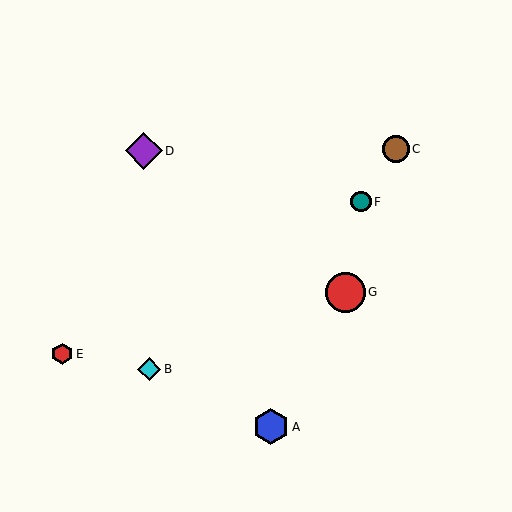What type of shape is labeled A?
Shape A is a blue hexagon.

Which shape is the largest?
The red circle (labeled G) is the largest.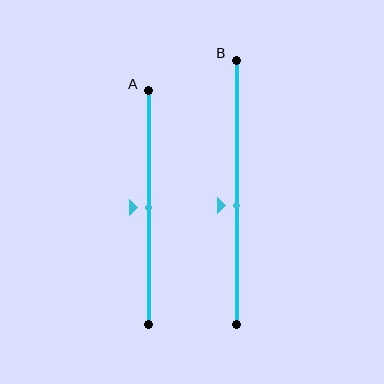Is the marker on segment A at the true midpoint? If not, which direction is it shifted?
Yes, the marker on segment A is at the true midpoint.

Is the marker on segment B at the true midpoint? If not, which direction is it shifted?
No, the marker on segment B is shifted downward by about 5% of the segment length.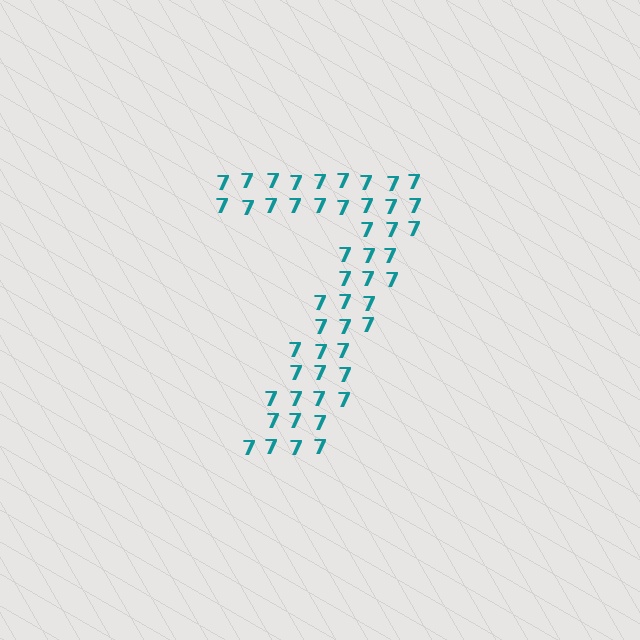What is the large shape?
The large shape is the digit 7.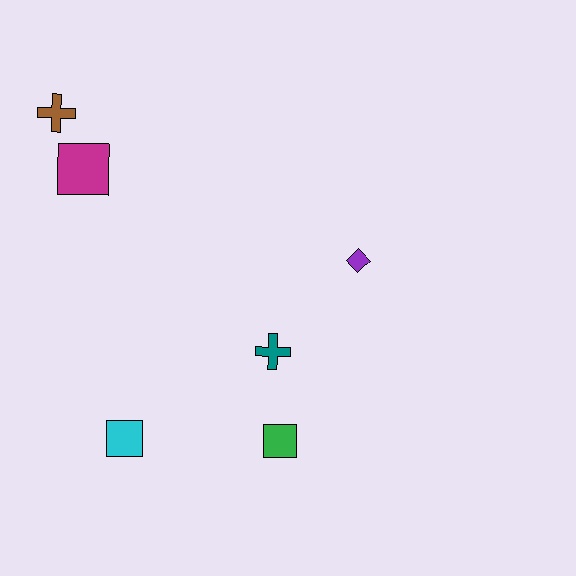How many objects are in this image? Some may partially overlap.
There are 6 objects.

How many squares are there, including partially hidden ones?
There are 3 squares.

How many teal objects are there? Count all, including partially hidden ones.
There is 1 teal object.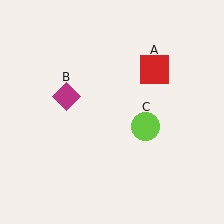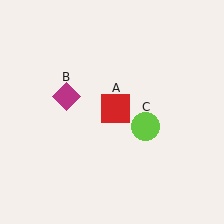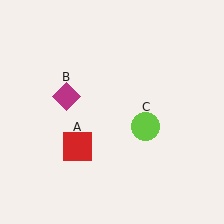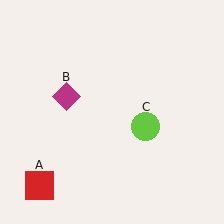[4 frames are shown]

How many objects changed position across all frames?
1 object changed position: red square (object A).